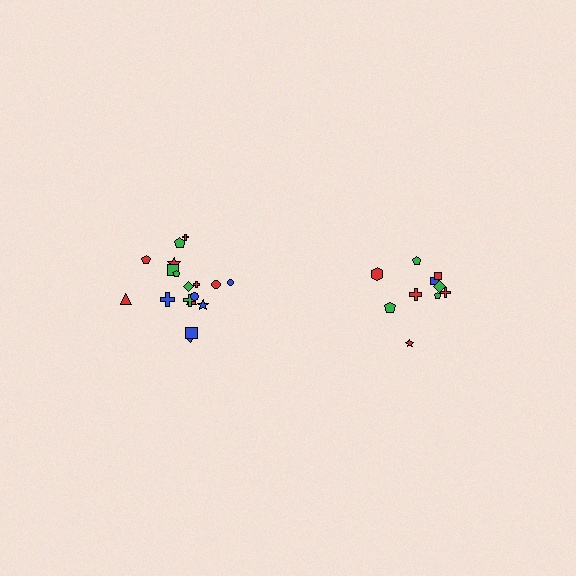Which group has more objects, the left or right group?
The left group.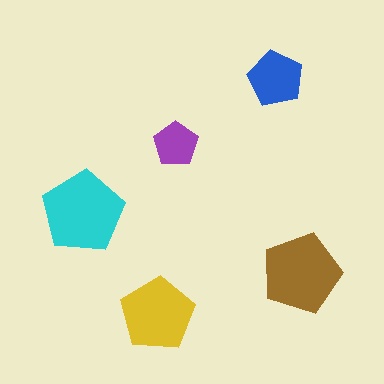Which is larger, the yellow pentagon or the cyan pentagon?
The cyan one.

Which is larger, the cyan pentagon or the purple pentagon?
The cyan one.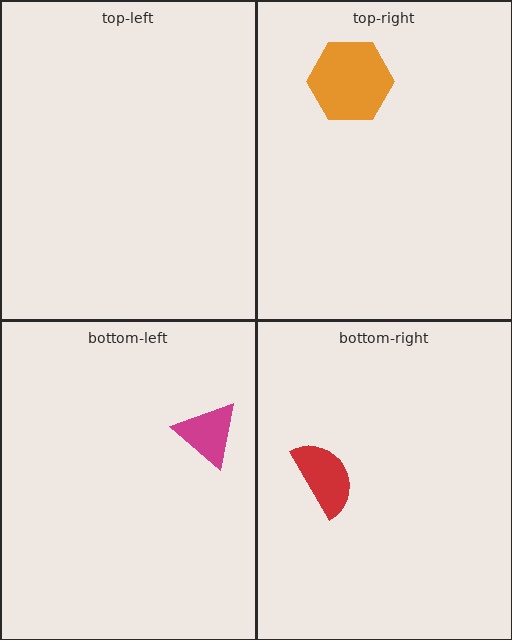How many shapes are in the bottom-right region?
1.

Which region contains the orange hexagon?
The top-right region.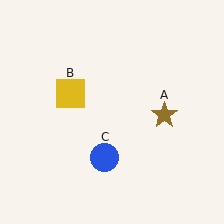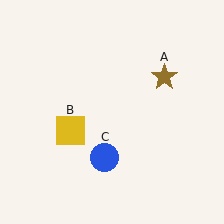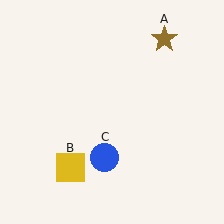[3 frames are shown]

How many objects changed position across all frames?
2 objects changed position: brown star (object A), yellow square (object B).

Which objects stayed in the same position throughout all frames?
Blue circle (object C) remained stationary.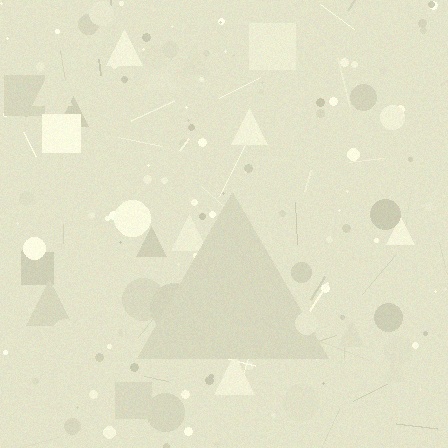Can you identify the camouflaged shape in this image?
The camouflaged shape is a triangle.